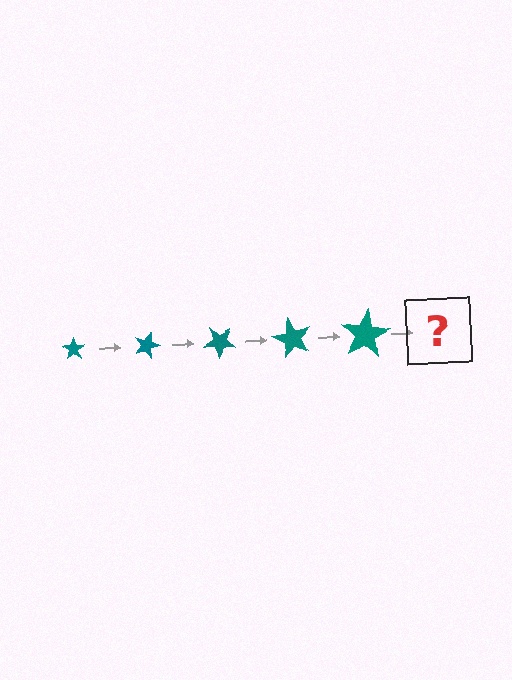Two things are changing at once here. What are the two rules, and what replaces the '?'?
The two rules are that the star grows larger each step and it rotates 20 degrees each step. The '?' should be a star, larger than the previous one and rotated 100 degrees from the start.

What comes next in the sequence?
The next element should be a star, larger than the previous one and rotated 100 degrees from the start.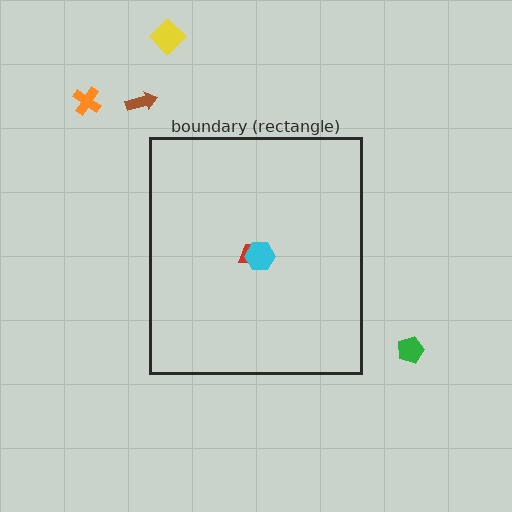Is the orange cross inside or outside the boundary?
Outside.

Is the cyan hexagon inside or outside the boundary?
Inside.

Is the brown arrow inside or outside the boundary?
Outside.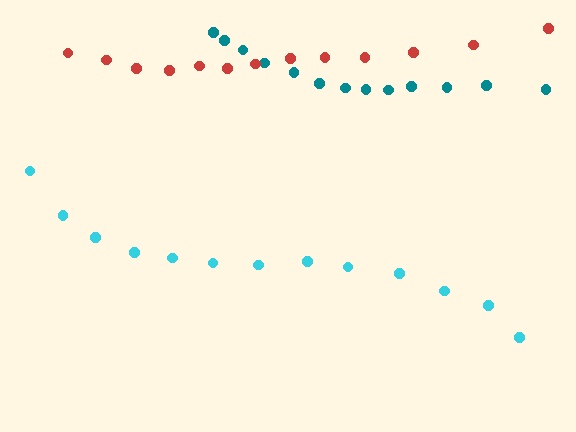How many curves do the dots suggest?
There are 3 distinct paths.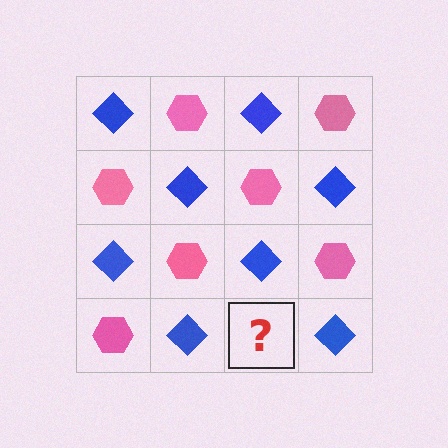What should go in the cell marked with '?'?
The missing cell should contain a pink hexagon.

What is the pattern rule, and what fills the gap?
The rule is that it alternates blue diamond and pink hexagon in a checkerboard pattern. The gap should be filled with a pink hexagon.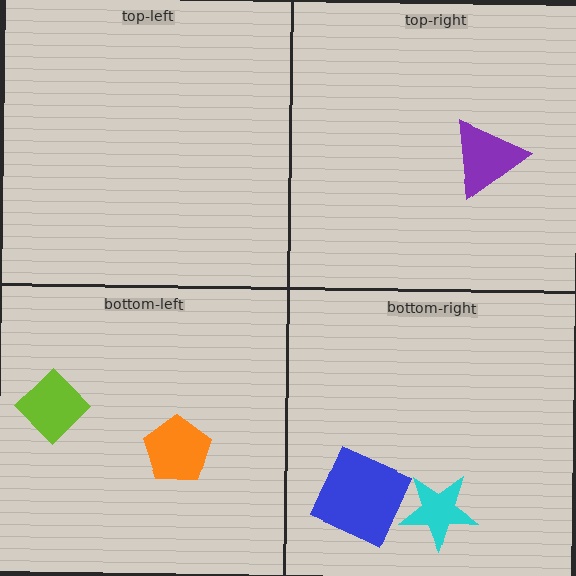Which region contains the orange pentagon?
The bottom-left region.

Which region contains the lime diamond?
The bottom-left region.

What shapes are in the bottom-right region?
The blue square, the cyan star.